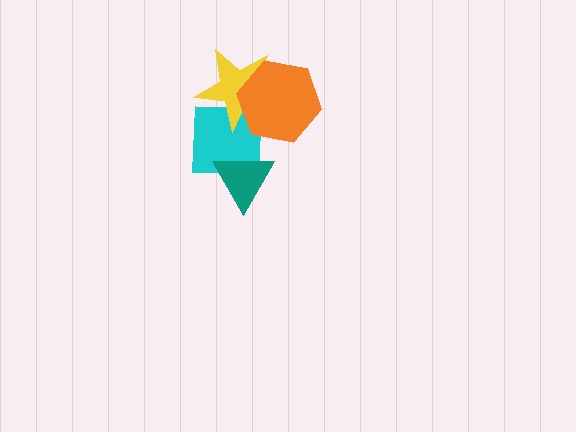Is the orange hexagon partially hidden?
No, no other shape covers it.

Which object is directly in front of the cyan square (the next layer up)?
The yellow star is directly in front of the cyan square.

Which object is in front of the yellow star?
The orange hexagon is in front of the yellow star.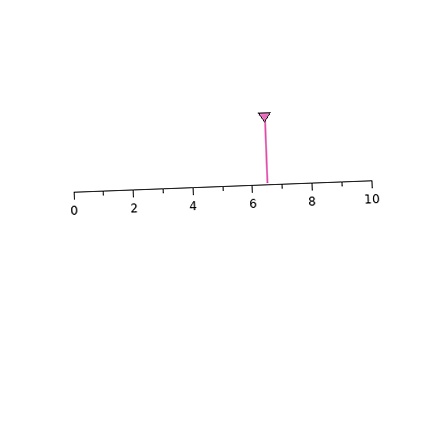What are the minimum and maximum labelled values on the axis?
The axis runs from 0 to 10.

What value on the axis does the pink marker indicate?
The marker indicates approximately 6.5.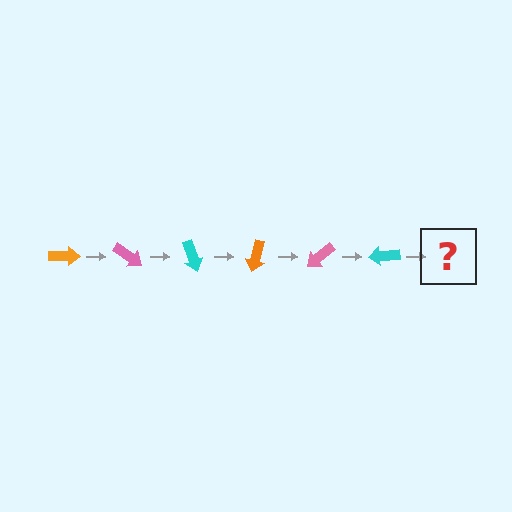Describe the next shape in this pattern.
It should be an orange arrow, rotated 210 degrees from the start.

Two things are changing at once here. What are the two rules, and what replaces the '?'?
The two rules are that it rotates 35 degrees each step and the color cycles through orange, pink, and cyan. The '?' should be an orange arrow, rotated 210 degrees from the start.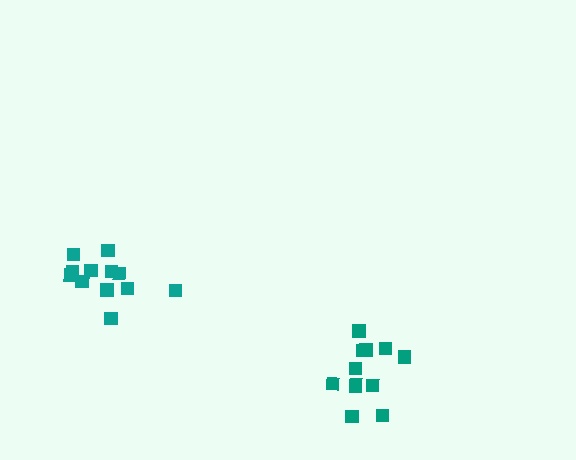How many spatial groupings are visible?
There are 2 spatial groupings.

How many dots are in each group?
Group 1: 12 dots, Group 2: 12 dots (24 total).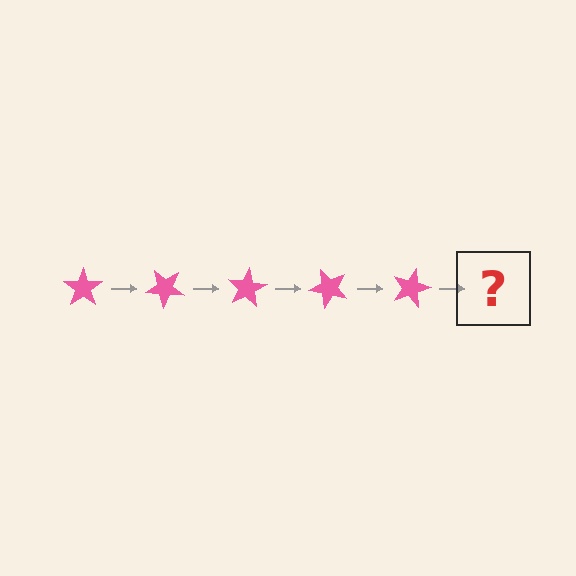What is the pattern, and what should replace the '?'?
The pattern is that the star rotates 40 degrees each step. The '?' should be a pink star rotated 200 degrees.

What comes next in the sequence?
The next element should be a pink star rotated 200 degrees.